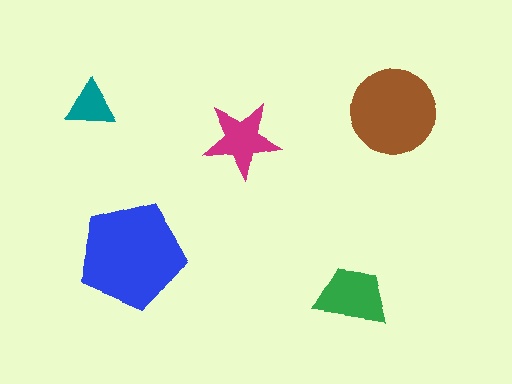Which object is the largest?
The blue pentagon.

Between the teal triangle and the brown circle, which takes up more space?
The brown circle.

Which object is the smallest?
The teal triangle.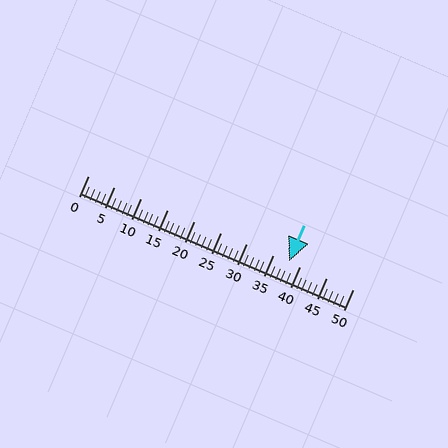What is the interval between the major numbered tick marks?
The major tick marks are spaced 5 units apart.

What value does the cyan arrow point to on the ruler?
The cyan arrow points to approximately 38.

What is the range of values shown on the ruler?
The ruler shows values from 0 to 50.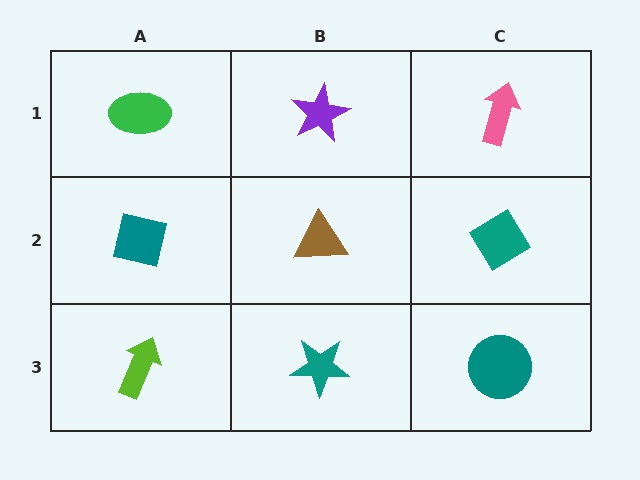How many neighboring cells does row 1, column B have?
3.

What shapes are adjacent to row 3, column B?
A brown triangle (row 2, column B), a lime arrow (row 3, column A), a teal circle (row 3, column C).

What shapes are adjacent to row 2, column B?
A purple star (row 1, column B), a teal star (row 3, column B), a teal square (row 2, column A), a teal diamond (row 2, column C).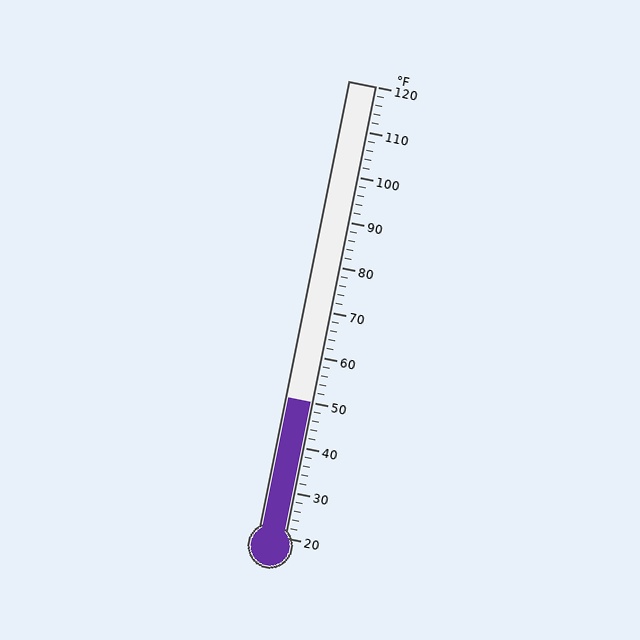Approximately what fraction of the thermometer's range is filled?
The thermometer is filled to approximately 30% of its range.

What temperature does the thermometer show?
The thermometer shows approximately 50°F.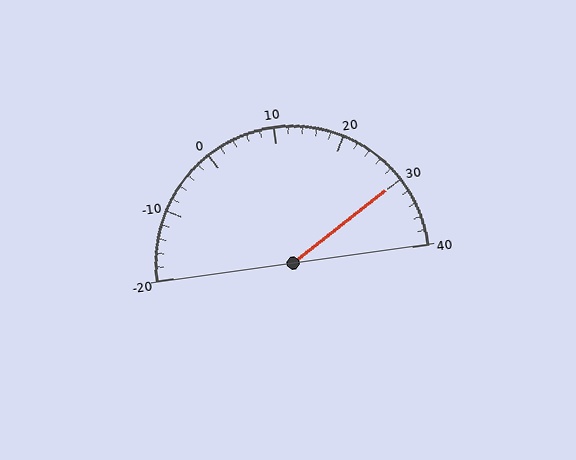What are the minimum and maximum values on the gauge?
The gauge ranges from -20 to 40.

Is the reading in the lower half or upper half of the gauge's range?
The reading is in the upper half of the range (-20 to 40).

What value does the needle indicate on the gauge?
The needle indicates approximately 30.